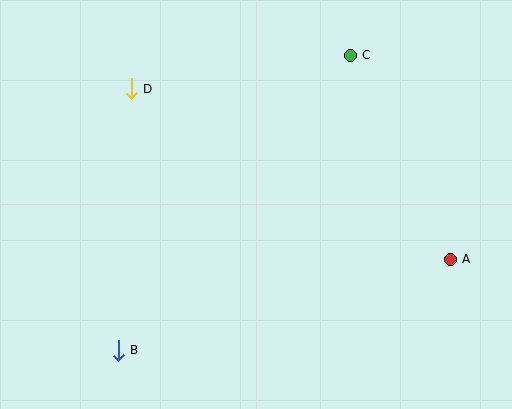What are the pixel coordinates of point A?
Point A is at (450, 259).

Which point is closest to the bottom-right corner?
Point A is closest to the bottom-right corner.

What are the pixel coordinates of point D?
Point D is at (131, 89).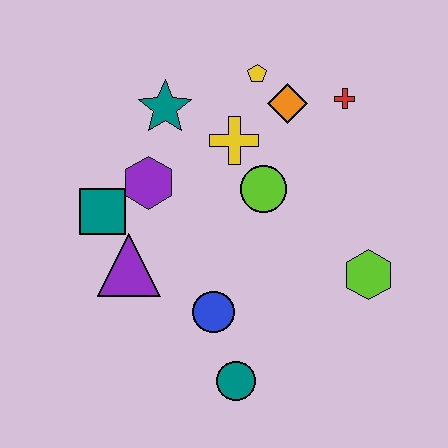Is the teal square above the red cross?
No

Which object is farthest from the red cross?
The teal circle is farthest from the red cross.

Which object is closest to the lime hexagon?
The lime circle is closest to the lime hexagon.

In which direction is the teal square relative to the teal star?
The teal square is below the teal star.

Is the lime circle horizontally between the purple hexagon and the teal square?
No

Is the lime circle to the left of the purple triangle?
No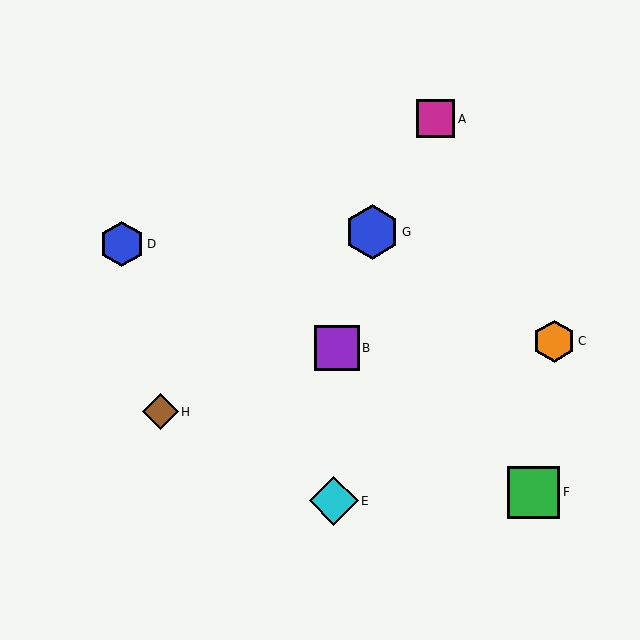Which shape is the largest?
The blue hexagon (labeled G) is the largest.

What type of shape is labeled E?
Shape E is a cyan diamond.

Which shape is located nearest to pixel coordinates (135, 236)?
The blue hexagon (labeled D) at (122, 244) is nearest to that location.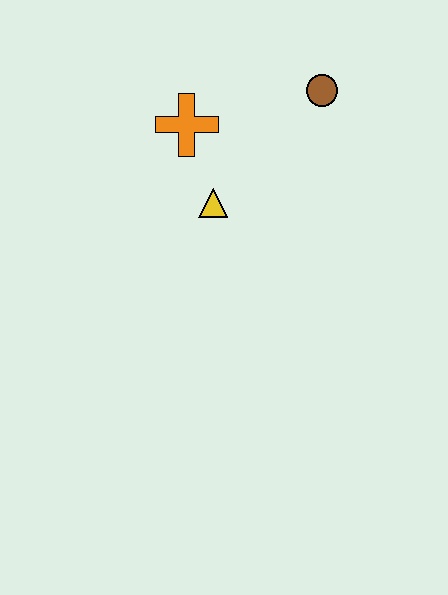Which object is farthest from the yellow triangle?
The brown circle is farthest from the yellow triangle.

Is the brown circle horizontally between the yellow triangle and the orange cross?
No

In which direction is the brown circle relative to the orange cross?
The brown circle is to the right of the orange cross.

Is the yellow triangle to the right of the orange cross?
Yes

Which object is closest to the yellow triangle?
The orange cross is closest to the yellow triangle.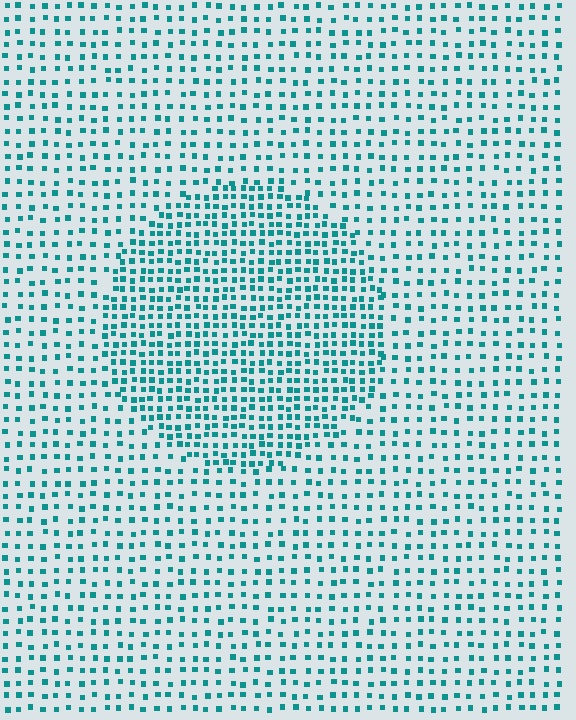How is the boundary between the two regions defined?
The boundary is defined by a change in element density (approximately 1.9x ratio). All elements are the same color, size, and shape.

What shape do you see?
I see a circle.